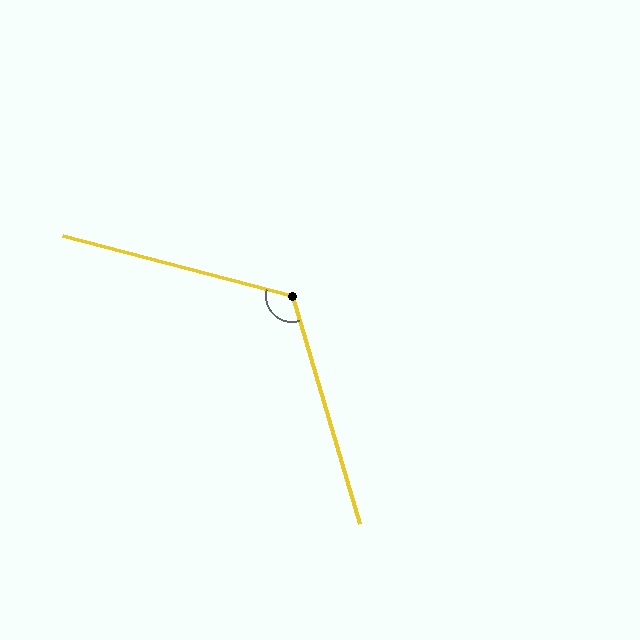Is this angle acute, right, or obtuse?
It is obtuse.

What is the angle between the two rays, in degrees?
Approximately 121 degrees.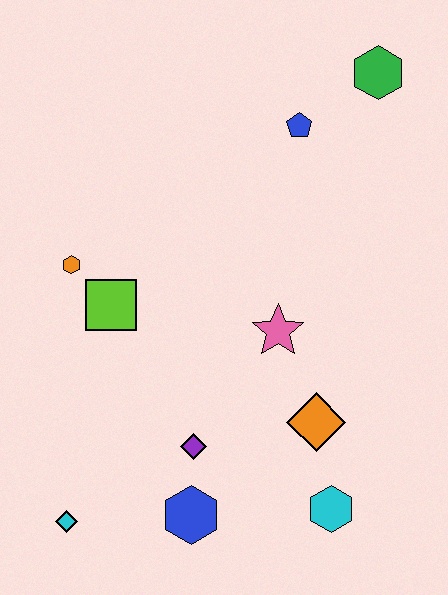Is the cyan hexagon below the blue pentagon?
Yes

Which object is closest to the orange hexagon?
The lime square is closest to the orange hexagon.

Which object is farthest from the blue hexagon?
The green hexagon is farthest from the blue hexagon.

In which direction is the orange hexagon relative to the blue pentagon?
The orange hexagon is to the left of the blue pentagon.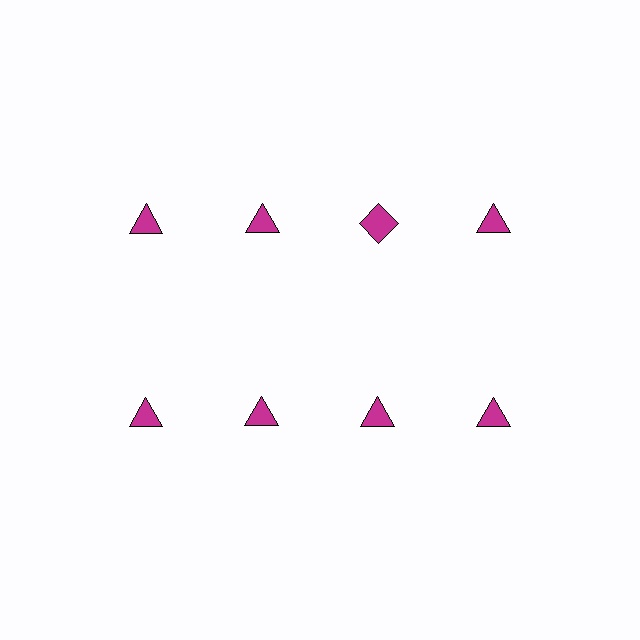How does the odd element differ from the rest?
It has a different shape: diamond instead of triangle.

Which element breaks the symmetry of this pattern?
The magenta diamond in the top row, center column breaks the symmetry. All other shapes are magenta triangles.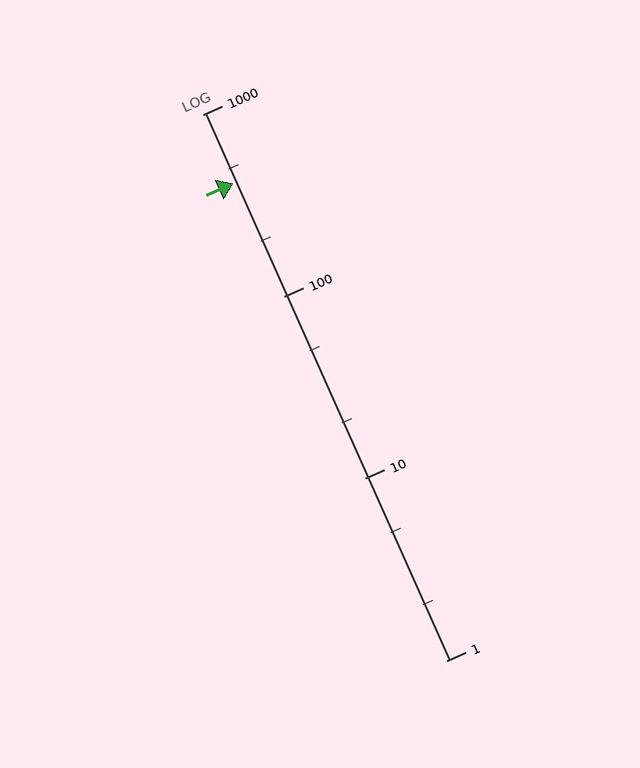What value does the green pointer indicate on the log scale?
The pointer indicates approximately 420.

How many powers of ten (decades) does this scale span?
The scale spans 3 decades, from 1 to 1000.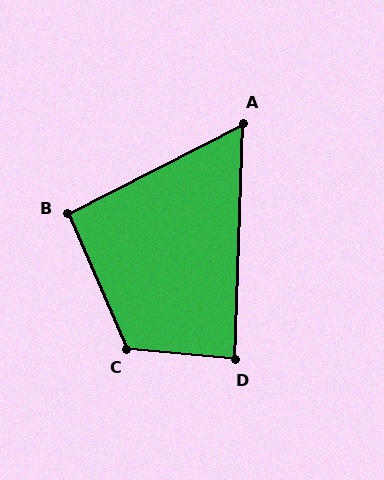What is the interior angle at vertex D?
Approximately 86 degrees (approximately right).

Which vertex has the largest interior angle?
C, at approximately 119 degrees.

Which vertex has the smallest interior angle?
A, at approximately 61 degrees.